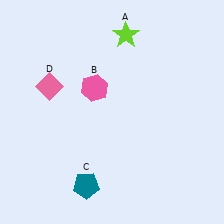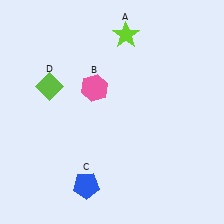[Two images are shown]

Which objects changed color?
C changed from teal to blue. D changed from pink to lime.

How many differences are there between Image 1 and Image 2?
There are 2 differences between the two images.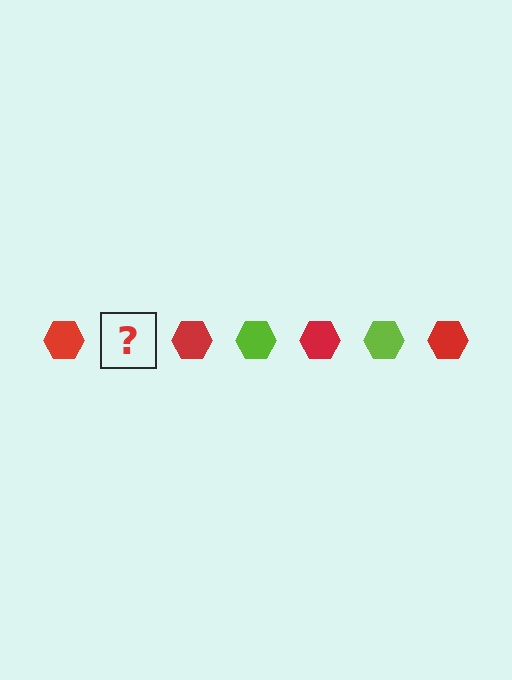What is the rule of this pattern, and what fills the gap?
The rule is that the pattern cycles through red, lime hexagons. The gap should be filled with a lime hexagon.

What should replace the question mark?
The question mark should be replaced with a lime hexagon.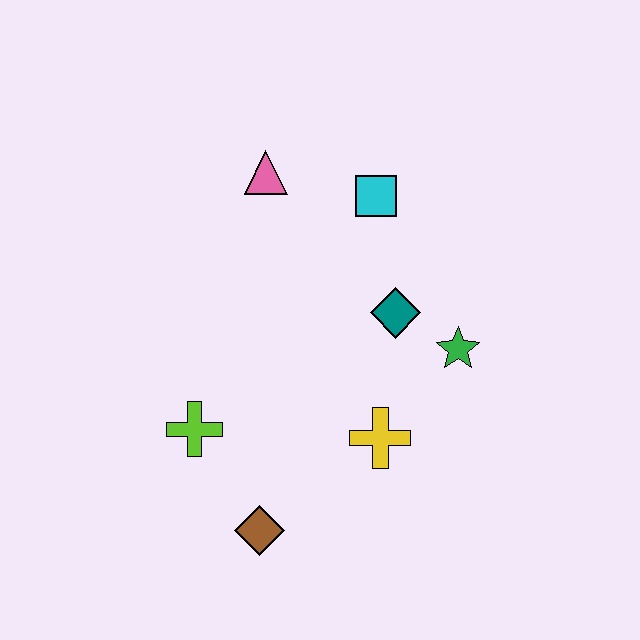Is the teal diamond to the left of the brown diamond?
No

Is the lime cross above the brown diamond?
Yes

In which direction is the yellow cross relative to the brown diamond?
The yellow cross is to the right of the brown diamond.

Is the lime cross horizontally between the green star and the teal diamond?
No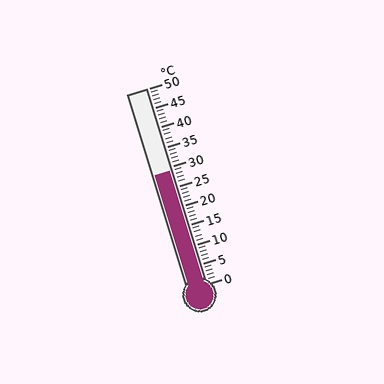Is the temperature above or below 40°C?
The temperature is below 40°C.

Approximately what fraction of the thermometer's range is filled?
The thermometer is filled to approximately 60% of its range.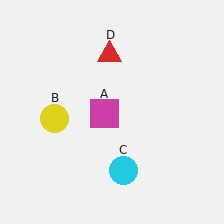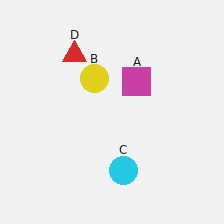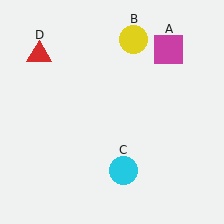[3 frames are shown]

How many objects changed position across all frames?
3 objects changed position: magenta square (object A), yellow circle (object B), red triangle (object D).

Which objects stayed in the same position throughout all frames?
Cyan circle (object C) remained stationary.